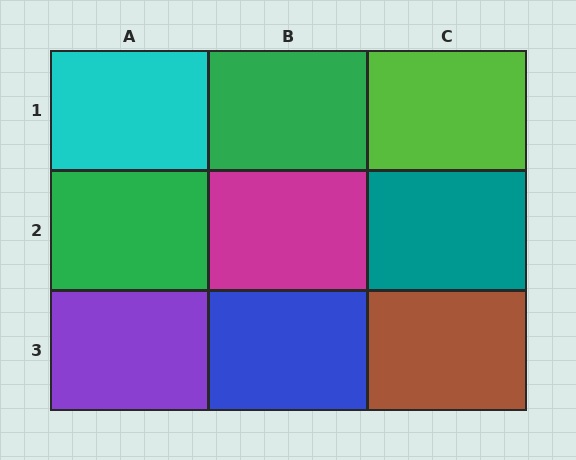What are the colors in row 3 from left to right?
Purple, blue, brown.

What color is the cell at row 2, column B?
Magenta.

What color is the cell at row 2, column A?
Green.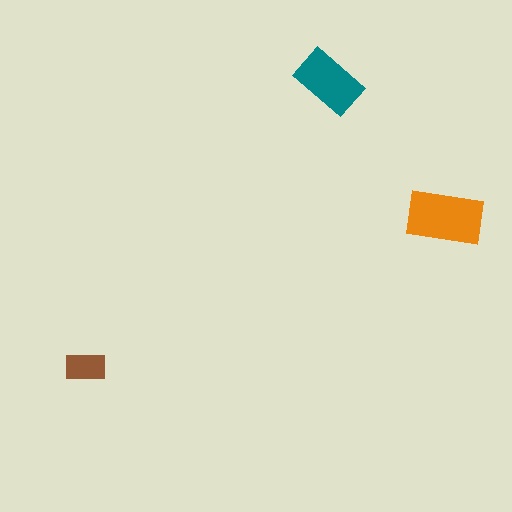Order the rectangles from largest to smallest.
the orange one, the teal one, the brown one.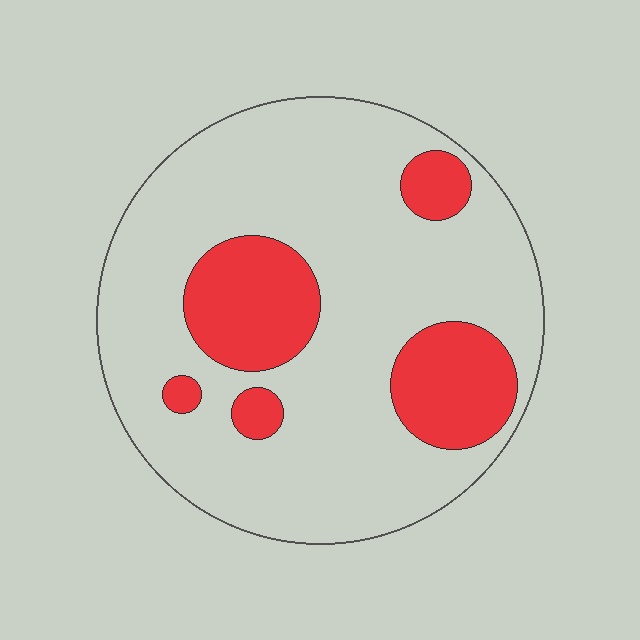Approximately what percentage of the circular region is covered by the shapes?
Approximately 20%.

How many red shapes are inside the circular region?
5.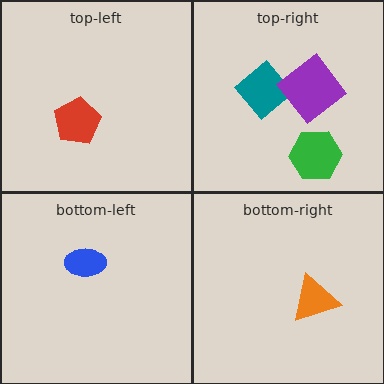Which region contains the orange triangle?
The bottom-right region.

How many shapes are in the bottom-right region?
1.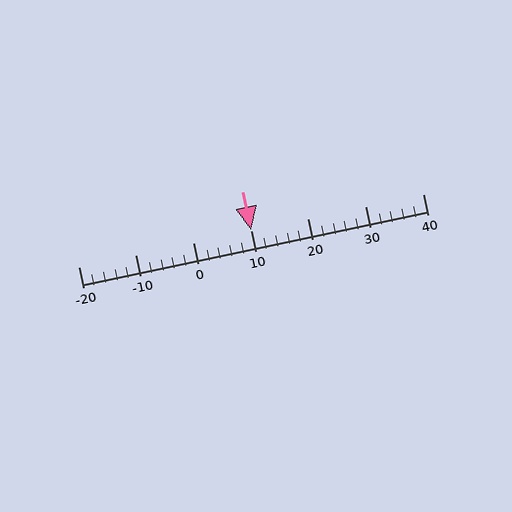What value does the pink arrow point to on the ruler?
The pink arrow points to approximately 10.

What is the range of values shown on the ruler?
The ruler shows values from -20 to 40.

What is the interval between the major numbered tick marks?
The major tick marks are spaced 10 units apart.